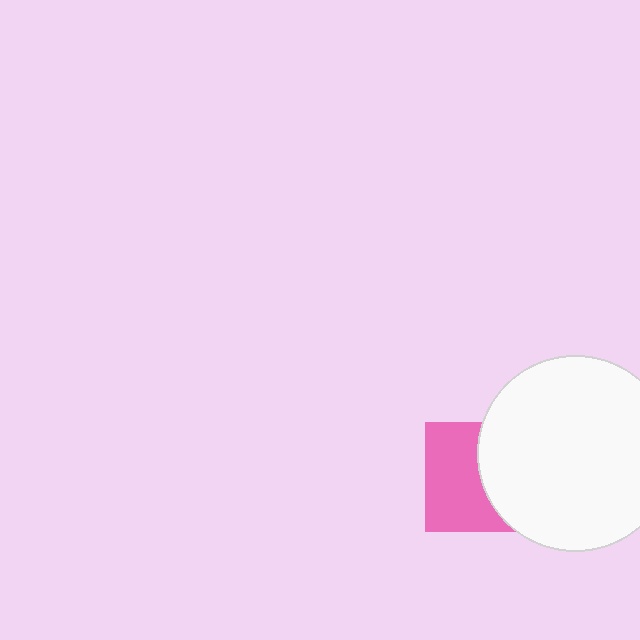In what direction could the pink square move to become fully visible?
The pink square could move left. That would shift it out from behind the white circle entirely.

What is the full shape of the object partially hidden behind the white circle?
The partially hidden object is a pink square.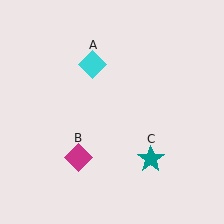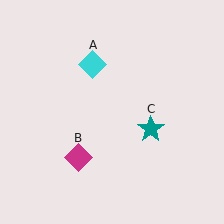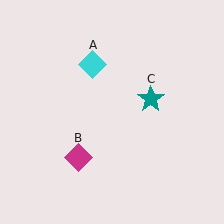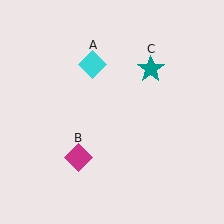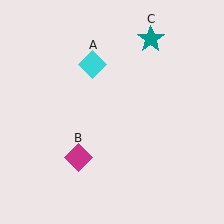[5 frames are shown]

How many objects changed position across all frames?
1 object changed position: teal star (object C).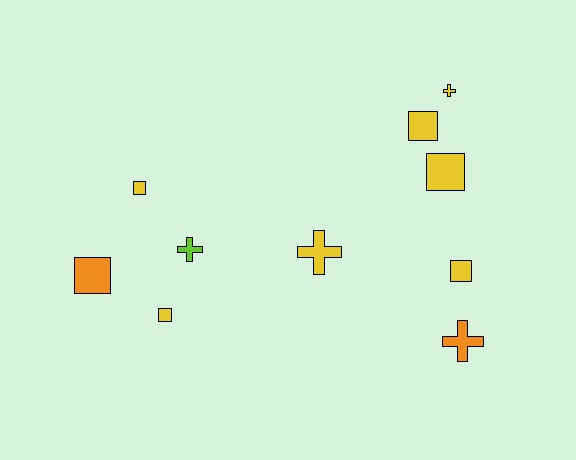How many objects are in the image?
There are 10 objects.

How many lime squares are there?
There are no lime squares.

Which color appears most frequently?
Yellow, with 7 objects.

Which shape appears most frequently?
Square, with 6 objects.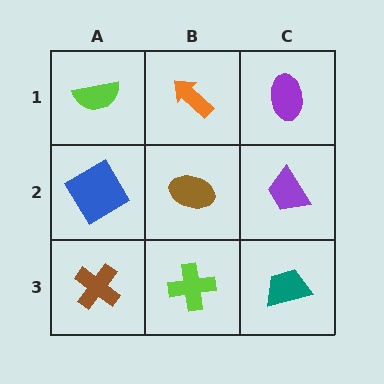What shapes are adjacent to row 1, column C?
A purple trapezoid (row 2, column C), an orange arrow (row 1, column B).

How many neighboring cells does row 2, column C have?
3.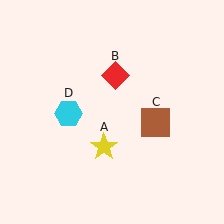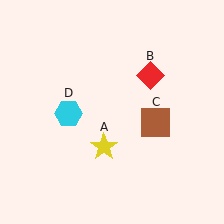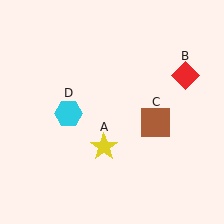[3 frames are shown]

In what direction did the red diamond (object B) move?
The red diamond (object B) moved right.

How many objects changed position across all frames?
1 object changed position: red diamond (object B).